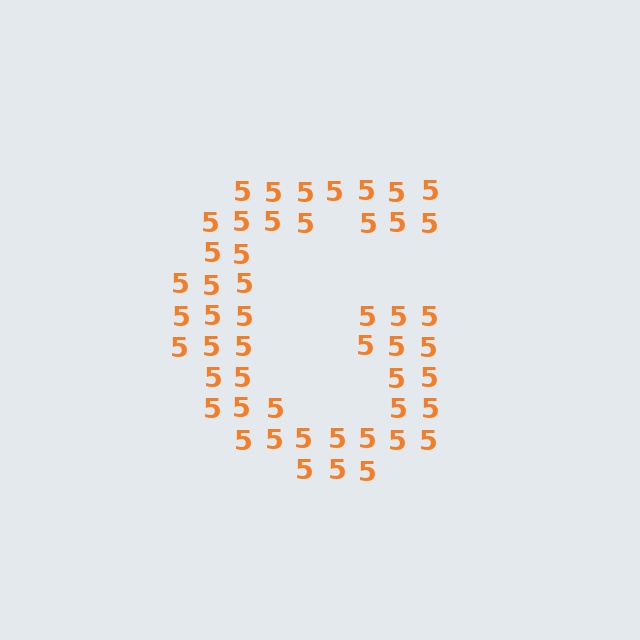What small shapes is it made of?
It is made of small digit 5's.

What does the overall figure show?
The overall figure shows the letter G.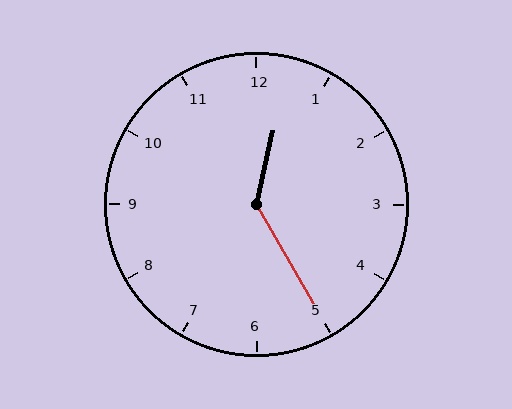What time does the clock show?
12:25.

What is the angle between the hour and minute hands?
Approximately 138 degrees.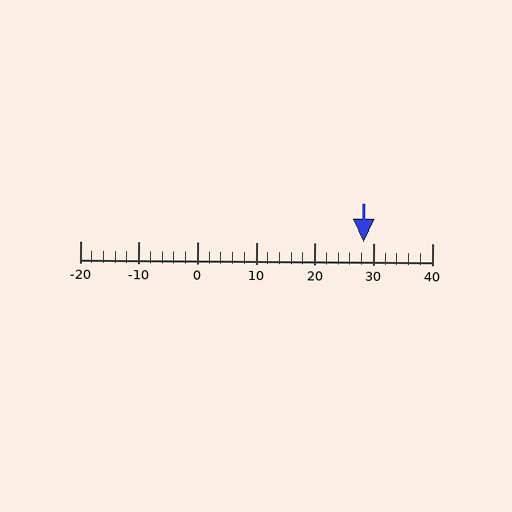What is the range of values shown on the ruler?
The ruler shows values from -20 to 40.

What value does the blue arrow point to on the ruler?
The blue arrow points to approximately 28.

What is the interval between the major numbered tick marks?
The major tick marks are spaced 10 units apart.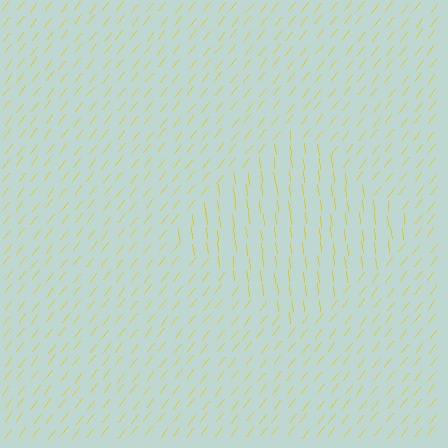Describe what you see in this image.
The image is filled with small yellow line segments. A diamond region in the image has lines oriented differently from the surrounding lines, creating a visible texture boundary.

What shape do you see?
I see a diamond.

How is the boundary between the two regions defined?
The boundary is defined purely by a change in line orientation (approximately 45 degrees difference). All lines are the same color and thickness.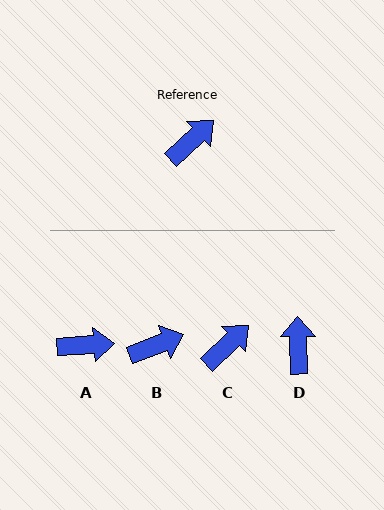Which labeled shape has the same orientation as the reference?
C.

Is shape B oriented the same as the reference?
No, it is off by about 22 degrees.